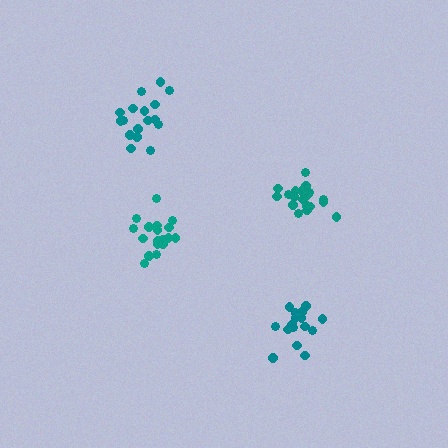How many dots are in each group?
Group 1: 19 dots, Group 2: 16 dots, Group 3: 20 dots, Group 4: 17 dots (72 total).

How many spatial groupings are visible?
There are 4 spatial groupings.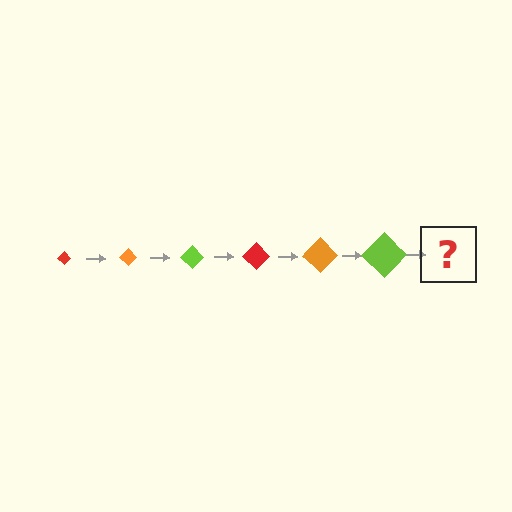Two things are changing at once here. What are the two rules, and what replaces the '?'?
The two rules are that the diamond grows larger each step and the color cycles through red, orange, and lime. The '?' should be a red diamond, larger than the previous one.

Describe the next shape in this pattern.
It should be a red diamond, larger than the previous one.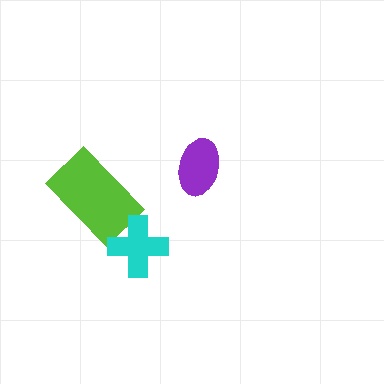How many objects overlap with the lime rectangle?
1 object overlaps with the lime rectangle.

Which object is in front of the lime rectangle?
The cyan cross is in front of the lime rectangle.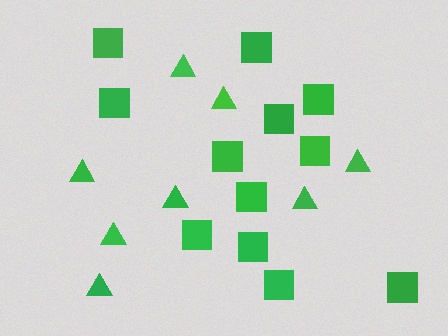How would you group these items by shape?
There are 2 groups: one group of triangles (8) and one group of squares (12).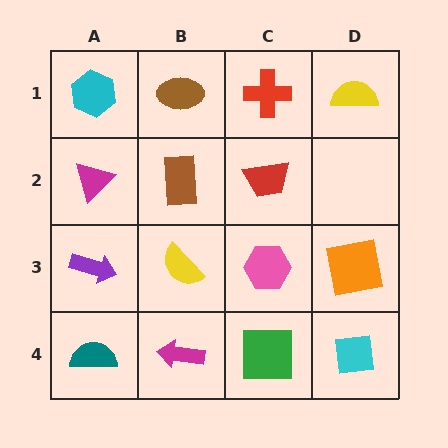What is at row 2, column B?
A brown rectangle.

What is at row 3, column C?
A pink hexagon.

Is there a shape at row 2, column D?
No, that cell is empty.